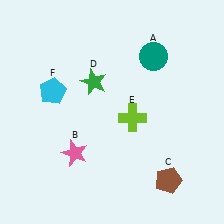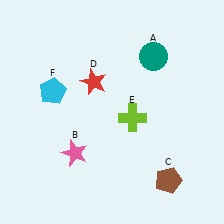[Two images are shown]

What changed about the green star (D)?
In Image 1, D is green. In Image 2, it changed to red.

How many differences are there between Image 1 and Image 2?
There is 1 difference between the two images.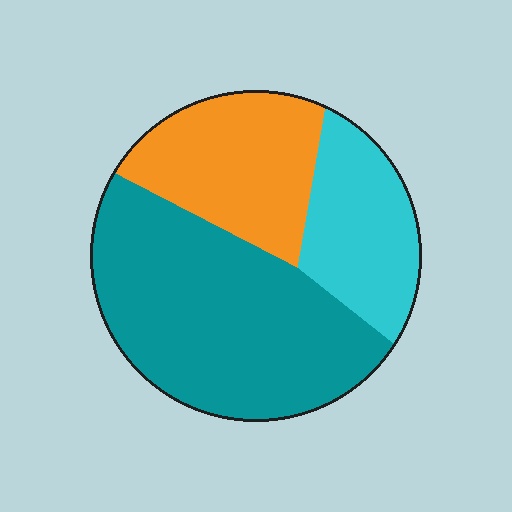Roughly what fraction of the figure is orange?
Orange covers 26% of the figure.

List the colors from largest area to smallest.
From largest to smallest: teal, orange, cyan.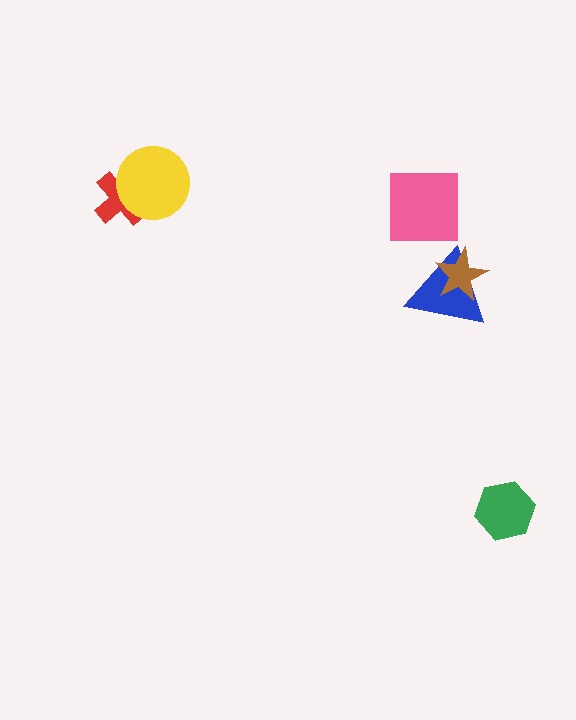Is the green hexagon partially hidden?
No, no other shape covers it.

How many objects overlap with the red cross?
1 object overlaps with the red cross.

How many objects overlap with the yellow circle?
1 object overlaps with the yellow circle.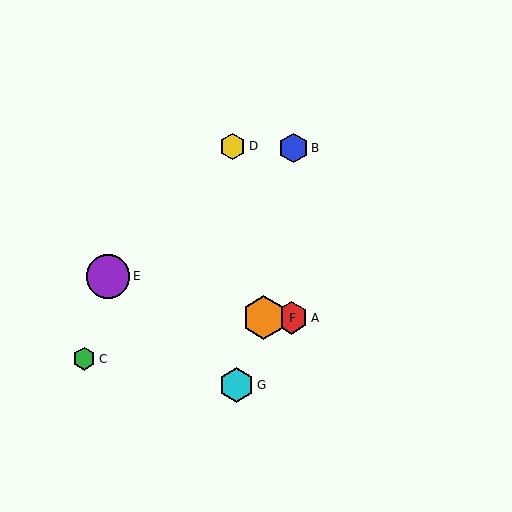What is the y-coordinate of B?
Object B is at y≈148.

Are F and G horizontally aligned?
No, F is at y≈318 and G is at y≈385.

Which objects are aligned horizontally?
Objects A, F are aligned horizontally.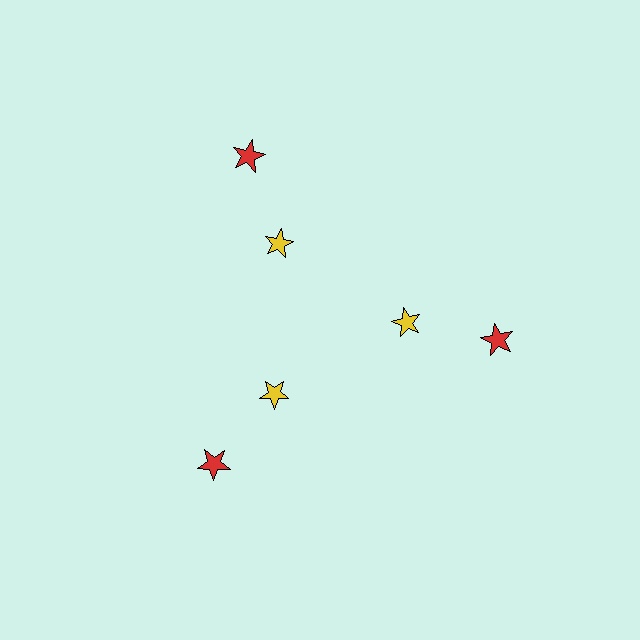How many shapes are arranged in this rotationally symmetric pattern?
There are 6 shapes, arranged in 3 groups of 2.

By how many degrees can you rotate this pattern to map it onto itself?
The pattern maps onto itself every 120 degrees of rotation.